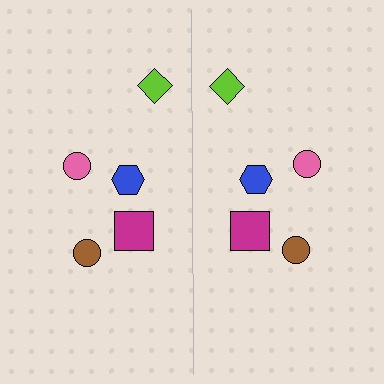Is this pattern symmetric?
Yes, this pattern has bilateral (reflection) symmetry.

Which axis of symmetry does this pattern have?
The pattern has a vertical axis of symmetry running through the center of the image.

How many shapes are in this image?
There are 10 shapes in this image.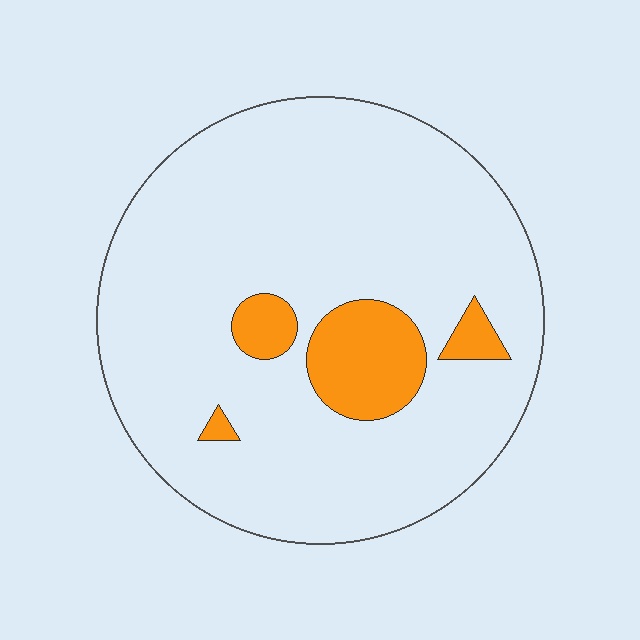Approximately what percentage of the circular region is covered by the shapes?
Approximately 10%.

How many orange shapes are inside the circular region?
4.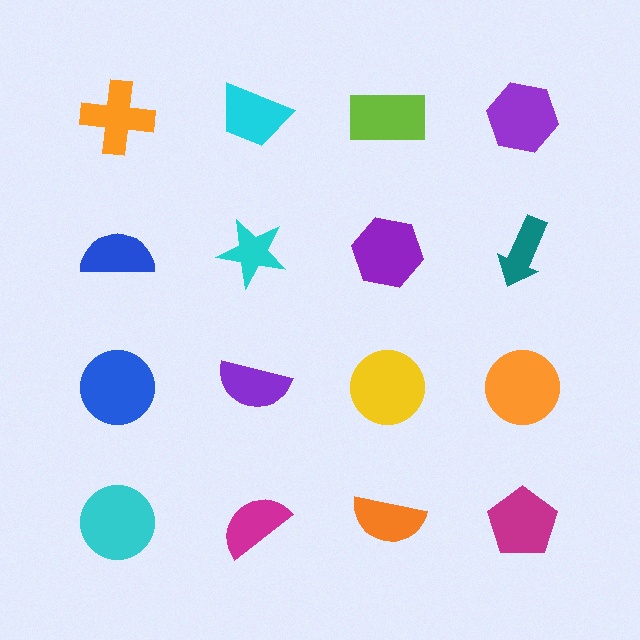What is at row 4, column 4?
A magenta pentagon.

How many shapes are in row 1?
4 shapes.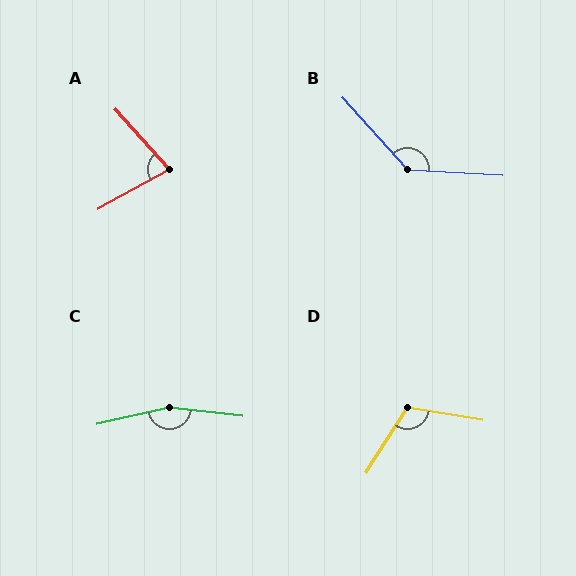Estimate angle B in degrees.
Approximately 135 degrees.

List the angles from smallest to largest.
A (77°), D (113°), B (135°), C (161°).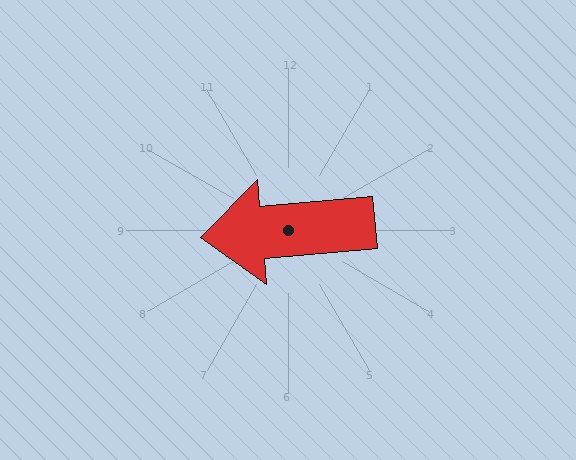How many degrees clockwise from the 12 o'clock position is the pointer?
Approximately 265 degrees.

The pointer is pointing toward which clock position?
Roughly 9 o'clock.